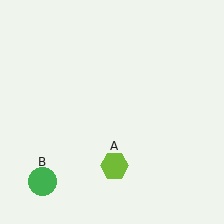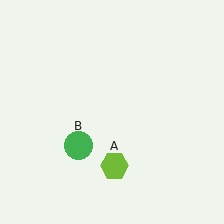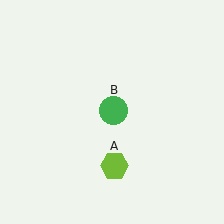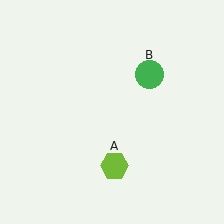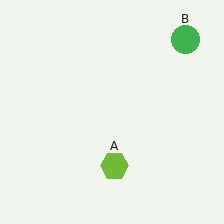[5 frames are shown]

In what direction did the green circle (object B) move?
The green circle (object B) moved up and to the right.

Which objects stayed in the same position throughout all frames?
Lime hexagon (object A) remained stationary.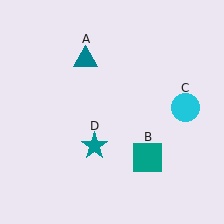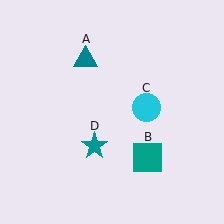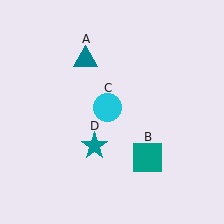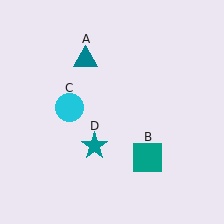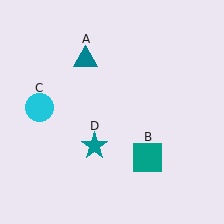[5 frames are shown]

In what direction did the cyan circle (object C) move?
The cyan circle (object C) moved left.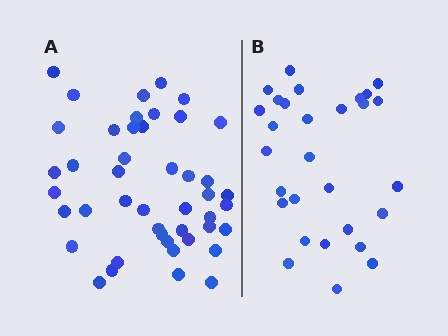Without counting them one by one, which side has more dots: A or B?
Region A (the left region) has more dots.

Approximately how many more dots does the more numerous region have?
Region A has approximately 15 more dots than region B.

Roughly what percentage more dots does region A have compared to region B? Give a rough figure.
About 55% more.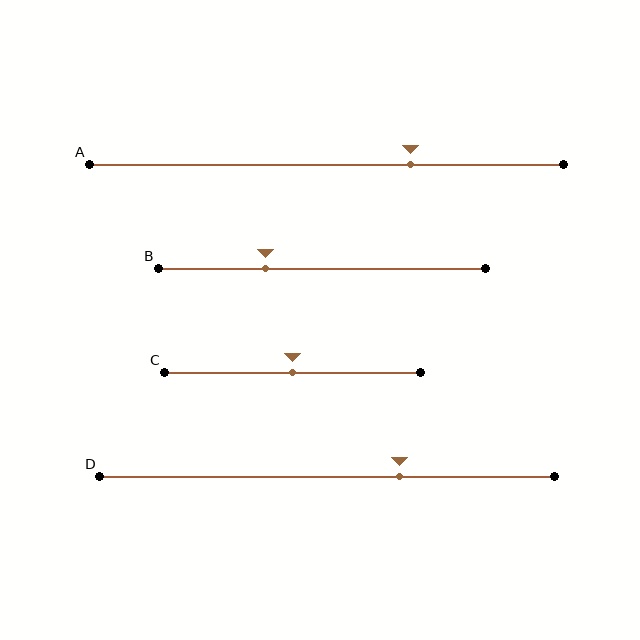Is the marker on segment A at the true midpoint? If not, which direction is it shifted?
No, the marker on segment A is shifted to the right by about 18% of the segment length.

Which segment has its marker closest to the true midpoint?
Segment C has its marker closest to the true midpoint.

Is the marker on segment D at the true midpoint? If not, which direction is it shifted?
No, the marker on segment D is shifted to the right by about 16% of the segment length.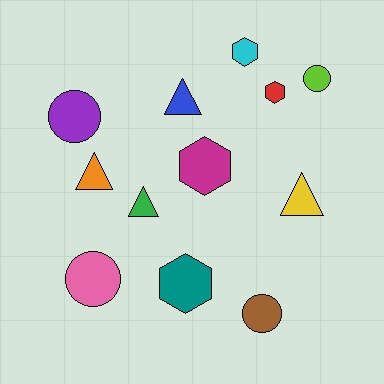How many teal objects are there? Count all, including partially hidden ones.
There is 1 teal object.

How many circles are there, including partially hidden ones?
There are 4 circles.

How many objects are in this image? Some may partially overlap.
There are 12 objects.